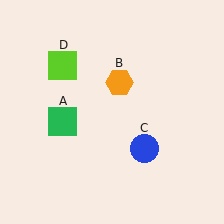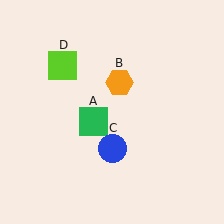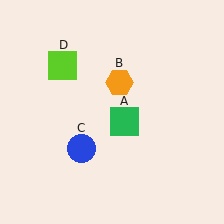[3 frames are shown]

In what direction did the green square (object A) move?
The green square (object A) moved right.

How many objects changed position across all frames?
2 objects changed position: green square (object A), blue circle (object C).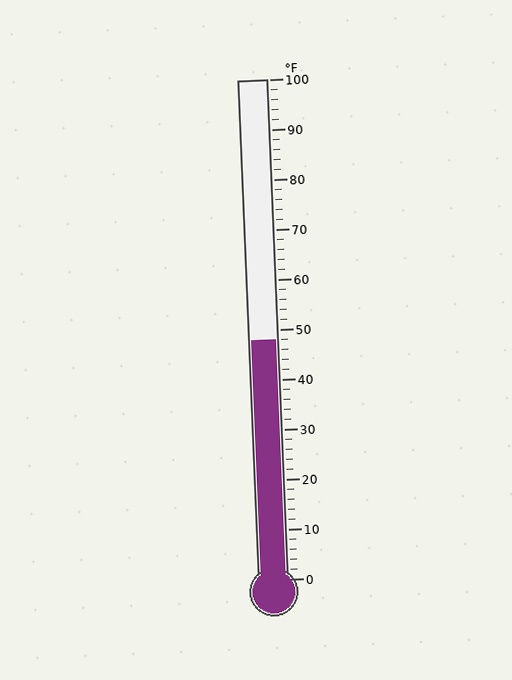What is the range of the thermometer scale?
The thermometer scale ranges from 0°F to 100°F.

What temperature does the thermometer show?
The thermometer shows approximately 48°F.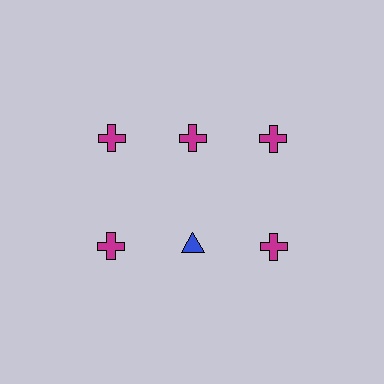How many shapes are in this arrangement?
There are 6 shapes arranged in a grid pattern.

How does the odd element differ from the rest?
It differs in both color (blue instead of magenta) and shape (triangle instead of cross).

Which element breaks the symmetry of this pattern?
The blue triangle in the second row, second from left column breaks the symmetry. All other shapes are magenta crosses.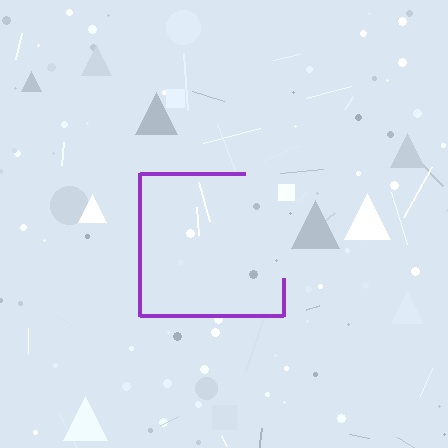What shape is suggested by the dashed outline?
The dashed outline suggests a square.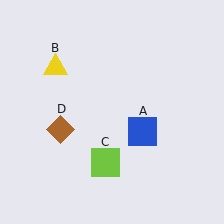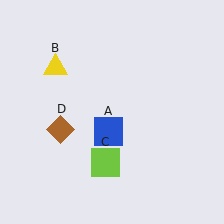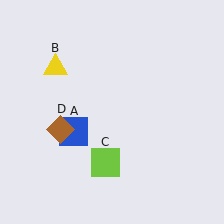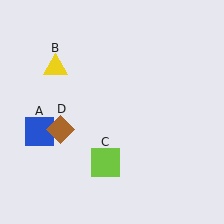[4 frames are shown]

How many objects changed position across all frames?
1 object changed position: blue square (object A).